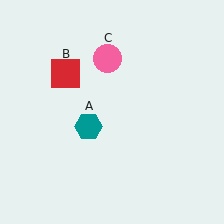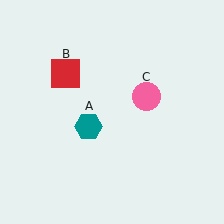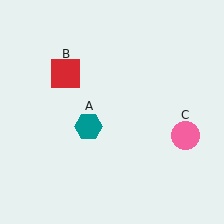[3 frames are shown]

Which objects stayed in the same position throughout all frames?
Teal hexagon (object A) and red square (object B) remained stationary.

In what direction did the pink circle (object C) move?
The pink circle (object C) moved down and to the right.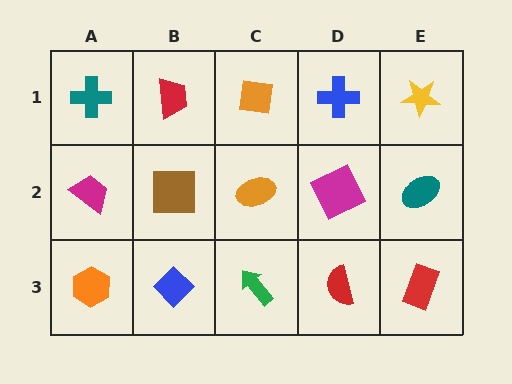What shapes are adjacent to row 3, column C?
An orange ellipse (row 2, column C), a blue diamond (row 3, column B), a red semicircle (row 3, column D).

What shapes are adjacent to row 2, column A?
A teal cross (row 1, column A), an orange hexagon (row 3, column A), a brown square (row 2, column B).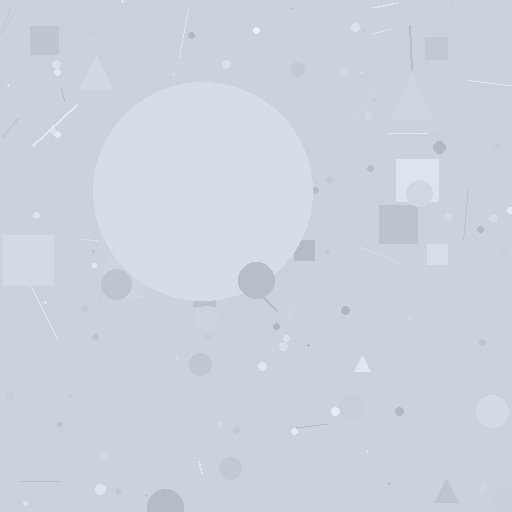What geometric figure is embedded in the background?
A circle is embedded in the background.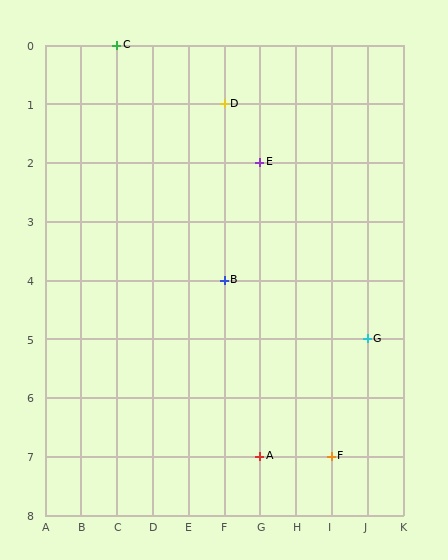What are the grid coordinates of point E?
Point E is at grid coordinates (G, 2).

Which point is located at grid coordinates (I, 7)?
Point F is at (I, 7).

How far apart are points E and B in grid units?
Points E and B are 1 column and 2 rows apart (about 2.2 grid units diagonally).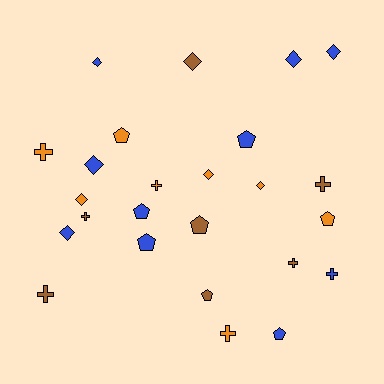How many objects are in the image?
There are 25 objects.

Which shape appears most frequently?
Diamond, with 9 objects.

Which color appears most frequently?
Blue, with 10 objects.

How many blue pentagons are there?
There are 4 blue pentagons.